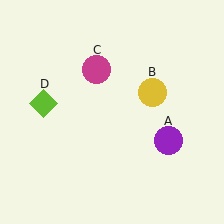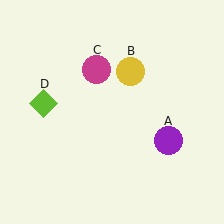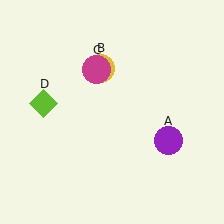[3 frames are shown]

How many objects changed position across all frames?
1 object changed position: yellow circle (object B).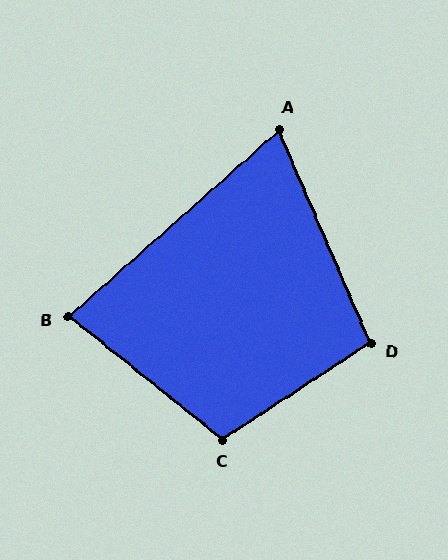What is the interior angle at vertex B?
Approximately 80 degrees (acute).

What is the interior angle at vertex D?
Approximately 100 degrees (obtuse).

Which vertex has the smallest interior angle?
A, at approximately 72 degrees.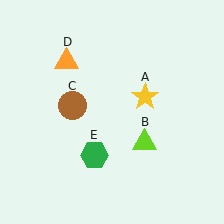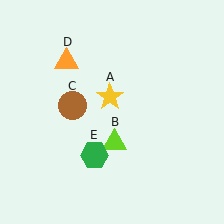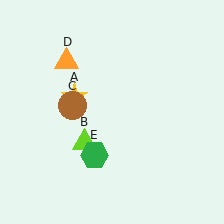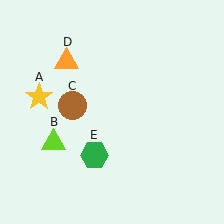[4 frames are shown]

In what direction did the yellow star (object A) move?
The yellow star (object A) moved left.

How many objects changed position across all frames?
2 objects changed position: yellow star (object A), lime triangle (object B).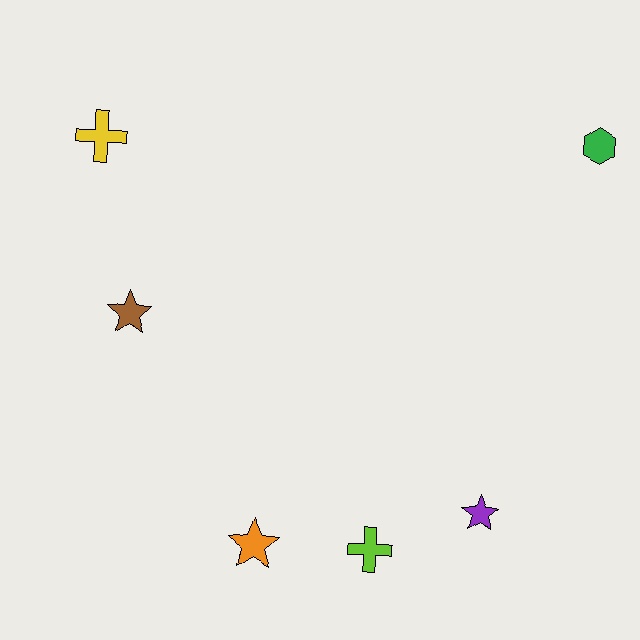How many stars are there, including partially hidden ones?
There are 3 stars.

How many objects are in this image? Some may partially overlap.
There are 6 objects.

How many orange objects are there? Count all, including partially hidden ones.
There is 1 orange object.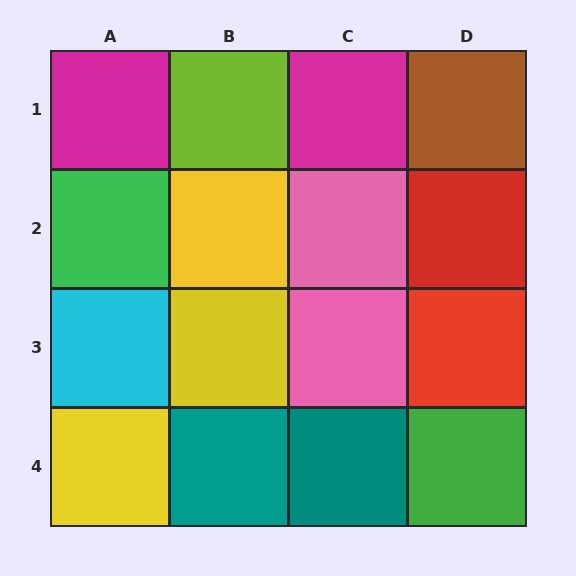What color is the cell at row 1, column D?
Brown.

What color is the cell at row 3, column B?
Yellow.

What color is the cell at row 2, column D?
Red.